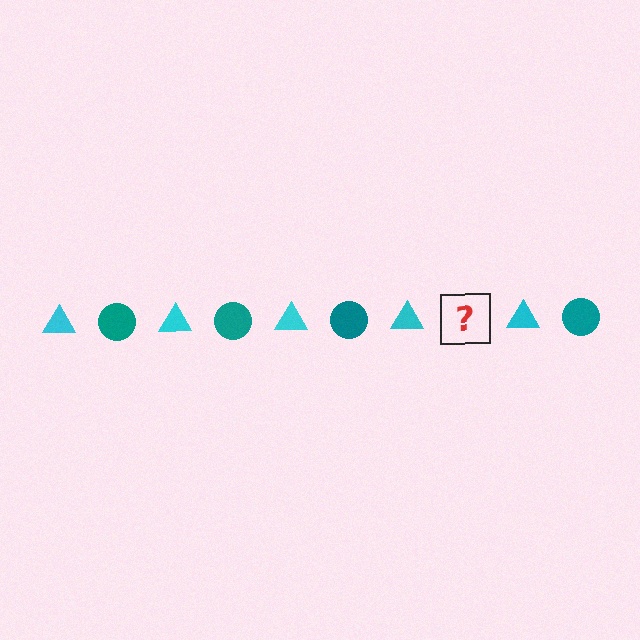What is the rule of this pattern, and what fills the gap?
The rule is that the pattern alternates between cyan triangle and teal circle. The gap should be filled with a teal circle.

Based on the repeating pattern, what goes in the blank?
The blank should be a teal circle.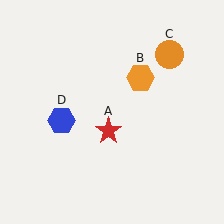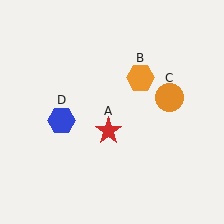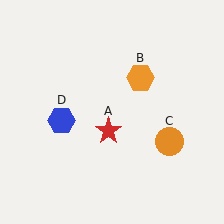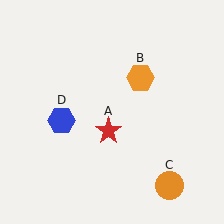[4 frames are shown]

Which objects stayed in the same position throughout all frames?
Red star (object A) and orange hexagon (object B) and blue hexagon (object D) remained stationary.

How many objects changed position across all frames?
1 object changed position: orange circle (object C).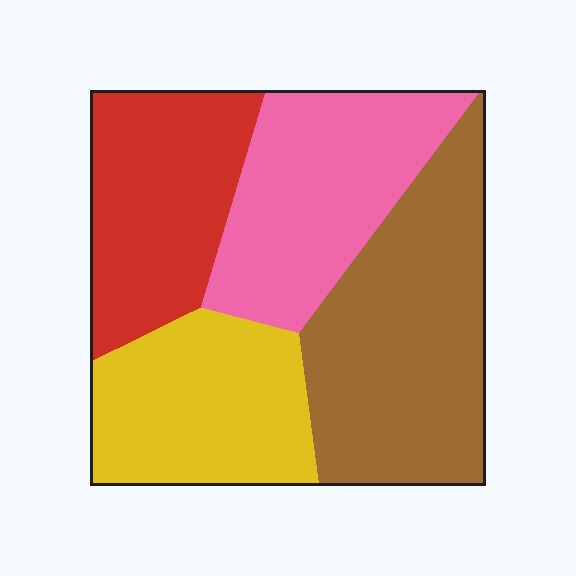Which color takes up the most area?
Brown, at roughly 30%.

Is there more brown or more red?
Brown.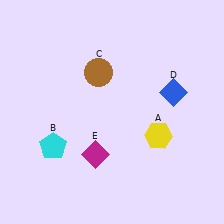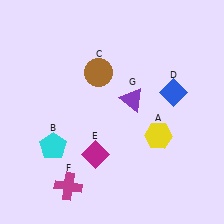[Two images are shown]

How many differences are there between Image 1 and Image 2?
There are 2 differences between the two images.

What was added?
A magenta cross (F), a purple triangle (G) were added in Image 2.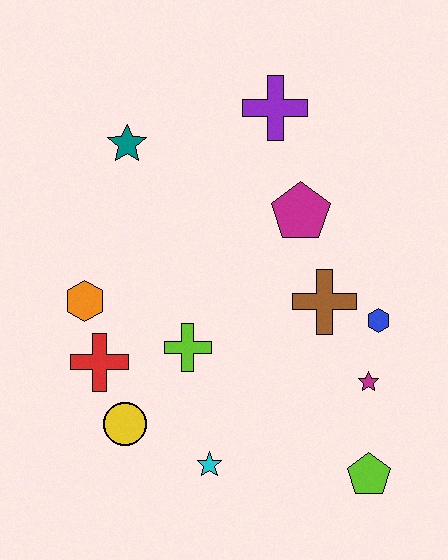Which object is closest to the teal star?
The purple cross is closest to the teal star.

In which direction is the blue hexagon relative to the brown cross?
The blue hexagon is to the right of the brown cross.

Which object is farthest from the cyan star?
The purple cross is farthest from the cyan star.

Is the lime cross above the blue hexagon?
No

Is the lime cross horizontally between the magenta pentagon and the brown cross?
No